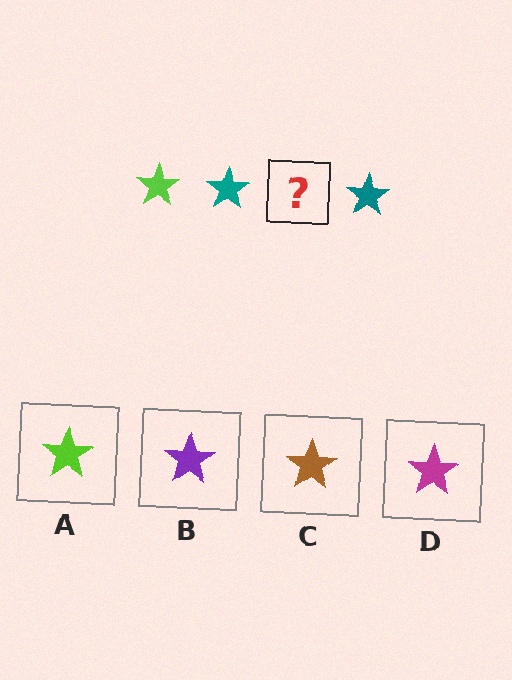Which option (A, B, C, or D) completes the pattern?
A.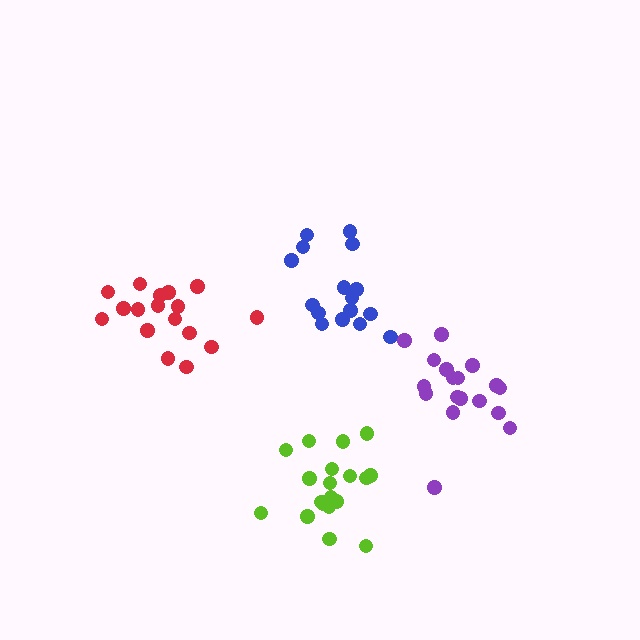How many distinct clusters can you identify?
There are 4 distinct clusters.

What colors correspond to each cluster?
The clusters are colored: blue, purple, red, lime.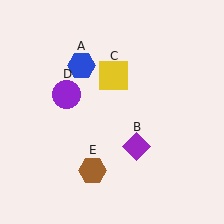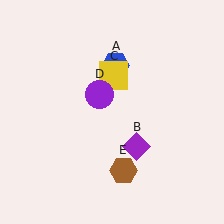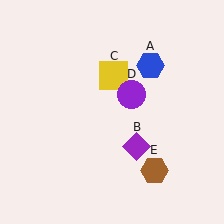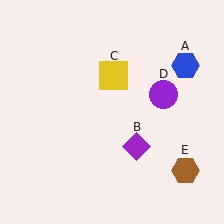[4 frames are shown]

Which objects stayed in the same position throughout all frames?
Purple diamond (object B) and yellow square (object C) remained stationary.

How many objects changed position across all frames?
3 objects changed position: blue hexagon (object A), purple circle (object D), brown hexagon (object E).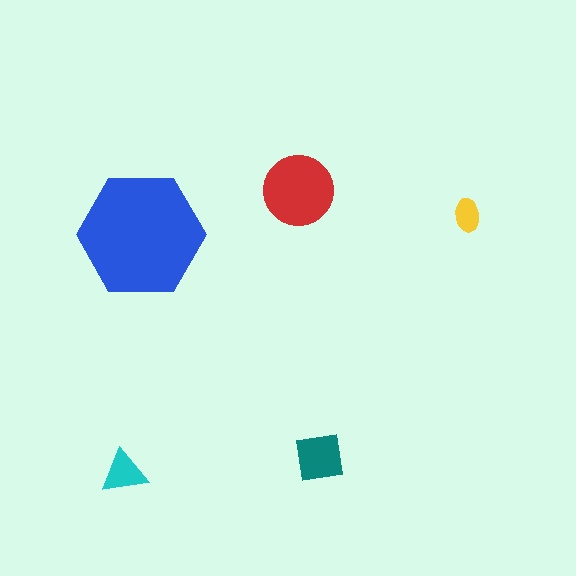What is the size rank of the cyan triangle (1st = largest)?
4th.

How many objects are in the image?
There are 5 objects in the image.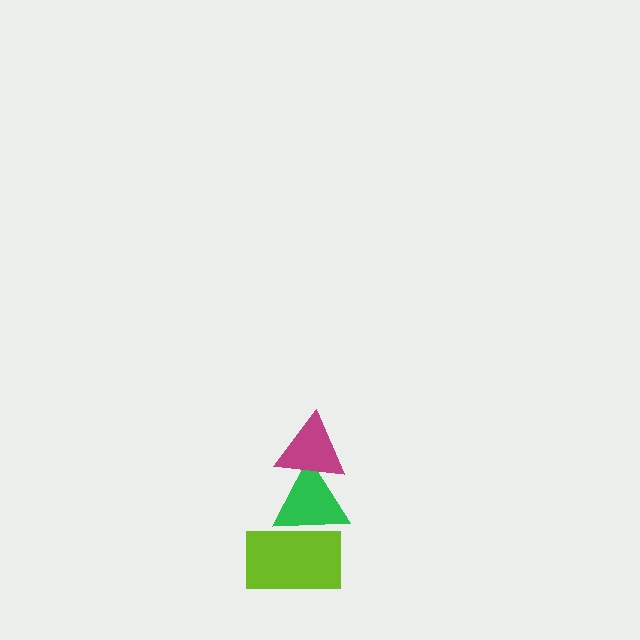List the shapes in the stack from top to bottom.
From top to bottom: the magenta triangle, the green triangle, the lime rectangle.